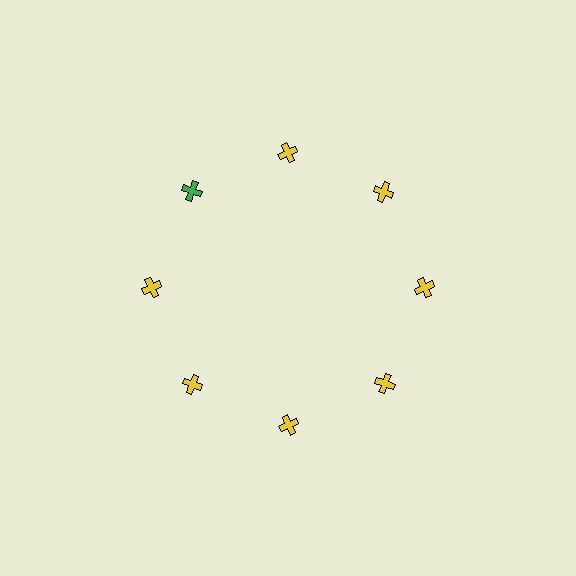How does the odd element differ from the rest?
It has a different color: green instead of yellow.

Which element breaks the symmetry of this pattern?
The green cross at roughly the 10 o'clock position breaks the symmetry. All other shapes are yellow crosses.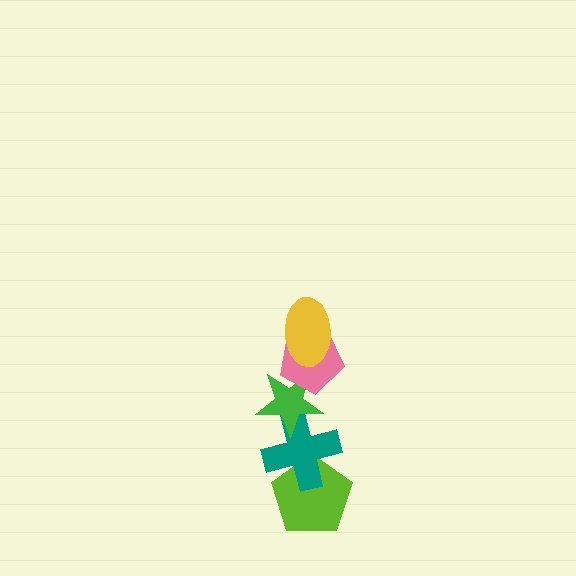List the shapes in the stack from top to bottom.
From top to bottom: the yellow ellipse, the pink pentagon, the green star, the teal cross, the lime pentagon.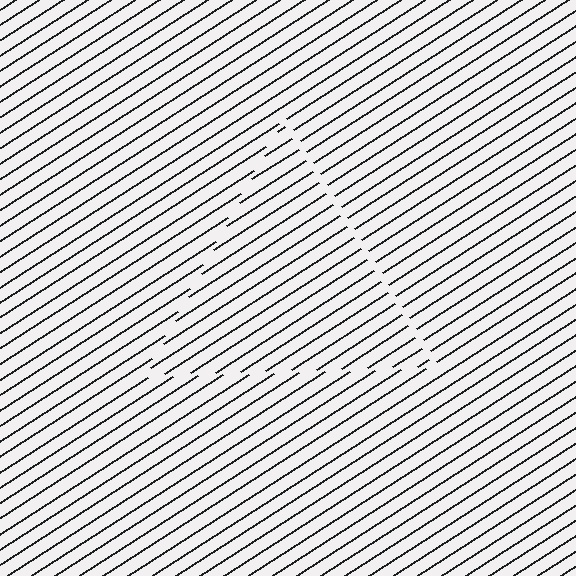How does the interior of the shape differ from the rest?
The interior of the shape contains the same grating, shifted by half a period — the contour is defined by the phase discontinuity where line-ends from the inner and outer gratings abut.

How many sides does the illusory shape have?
3 sides — the line-ends trace a triangle.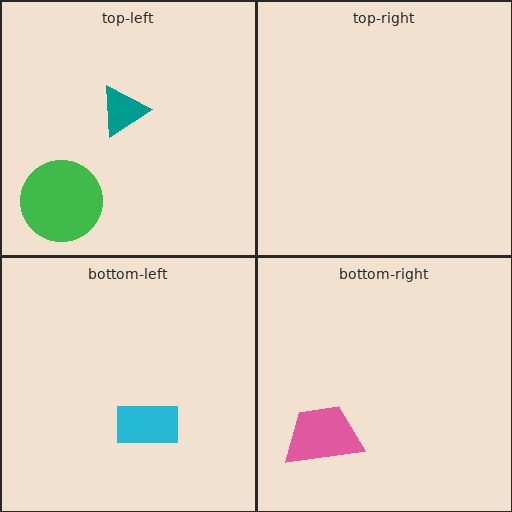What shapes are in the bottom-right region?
The pink trapezoid.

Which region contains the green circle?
The top-left region.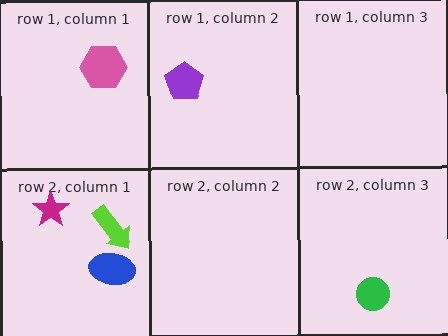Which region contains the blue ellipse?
The row 2, column 1 region.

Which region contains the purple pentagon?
The row 1, column 2 region.